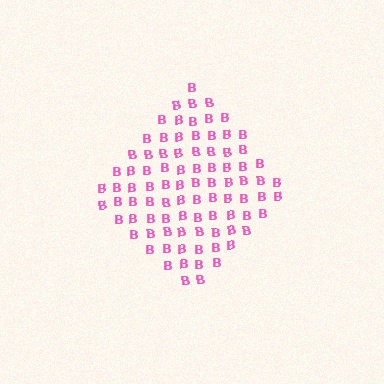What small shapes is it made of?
It is made of small letter B's.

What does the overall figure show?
The overall figure shows a diamond.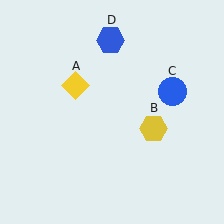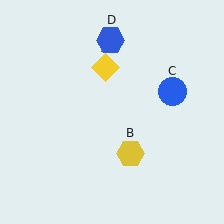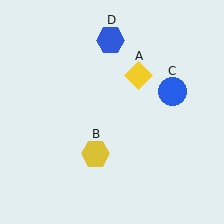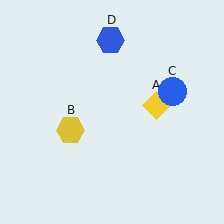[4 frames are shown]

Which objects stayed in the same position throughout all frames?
Blue circle (object C) and blue hexagon (object D) remained stationary.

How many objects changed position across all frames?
2 objects changed position: yellow diamond (object A), yellow hexagon (object B).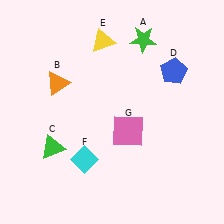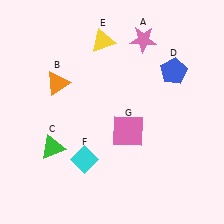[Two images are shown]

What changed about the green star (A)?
In Image 1, A is green. In Image 2, it changed to pink.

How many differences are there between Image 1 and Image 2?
There is 1 difference between the two images.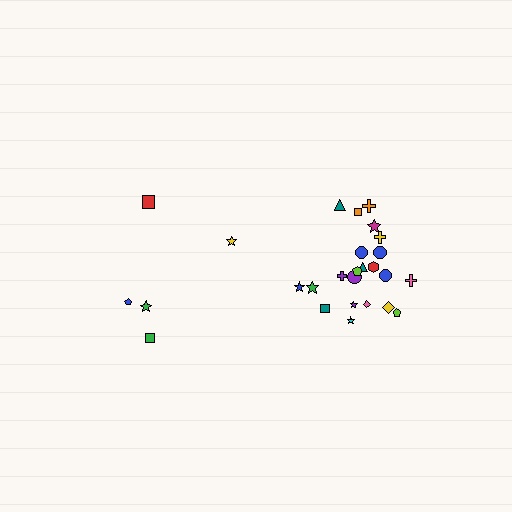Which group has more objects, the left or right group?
The right group.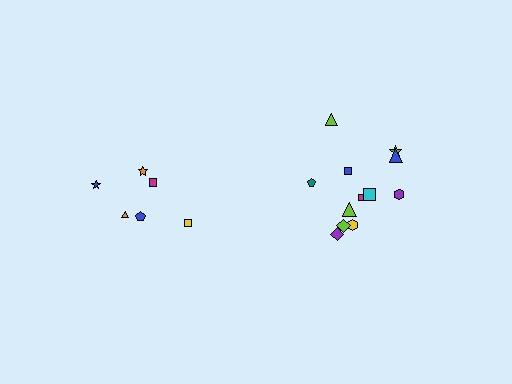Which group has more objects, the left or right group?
The right group.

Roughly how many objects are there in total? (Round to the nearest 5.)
Roughly 20 objects in total.